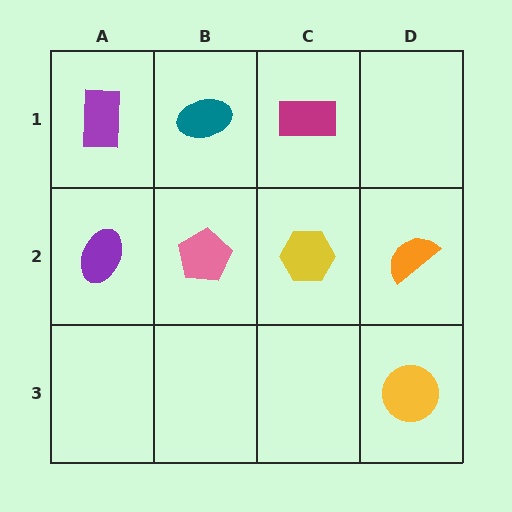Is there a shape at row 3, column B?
No, that cell is empty.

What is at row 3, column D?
A yellow circle.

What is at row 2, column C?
A yellow hexagon.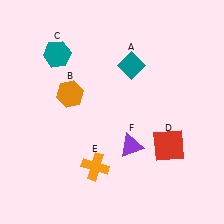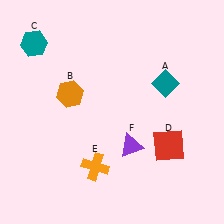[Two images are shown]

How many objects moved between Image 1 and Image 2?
2 objects moved between the two images.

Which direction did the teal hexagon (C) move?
The teal hexagon (C) moved left.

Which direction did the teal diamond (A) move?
The teal diamond (A) moved right.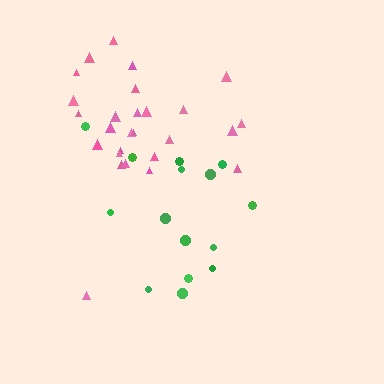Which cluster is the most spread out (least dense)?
Green.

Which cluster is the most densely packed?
Pink.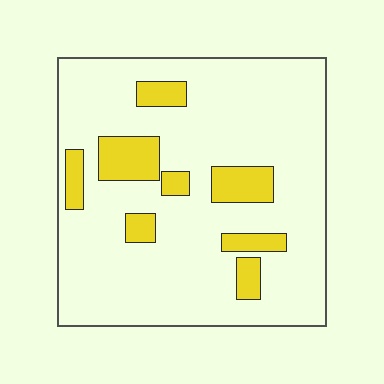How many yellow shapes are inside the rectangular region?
8.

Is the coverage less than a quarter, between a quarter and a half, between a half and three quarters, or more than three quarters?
Less than a quarter.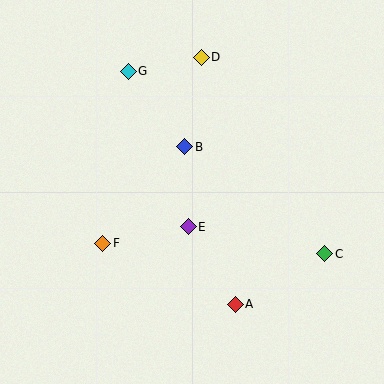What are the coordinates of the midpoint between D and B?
The midpoint between D and B is at (193, 102).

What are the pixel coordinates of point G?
Point G is at (128, 71).